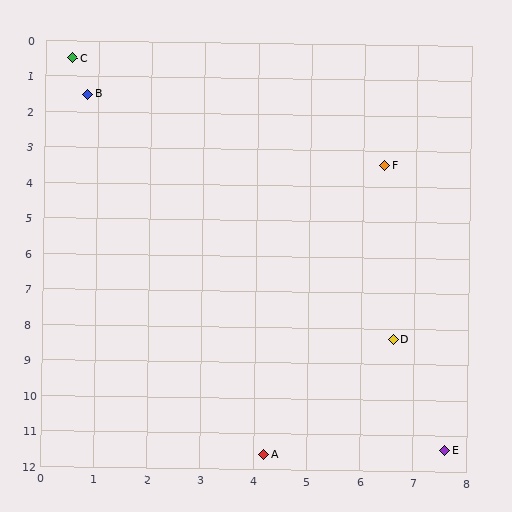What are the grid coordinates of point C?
Point C is at approximately (0.5, 0.5).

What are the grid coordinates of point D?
Point D is at approximately (6.6, 8.3).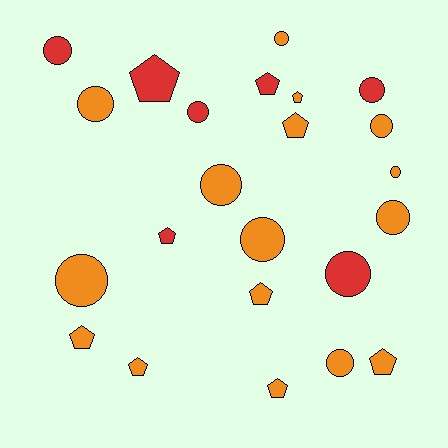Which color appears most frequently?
Orange, with 16 objects.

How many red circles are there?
There are 4 red circles.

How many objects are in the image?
There are 23 objects.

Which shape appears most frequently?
Circle, with 13 objects.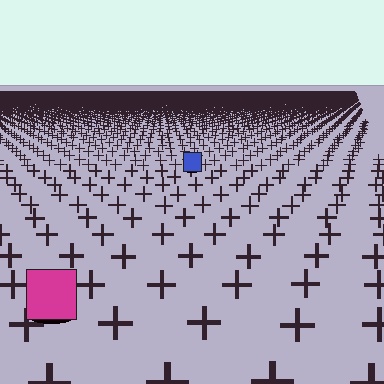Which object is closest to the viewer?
The magenta square is closest. The texture marks near it are larger and more spread out.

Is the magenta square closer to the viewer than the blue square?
Yes. The magenta square is closer — you can tell from the texture gradient: the ground texture is coarser near it.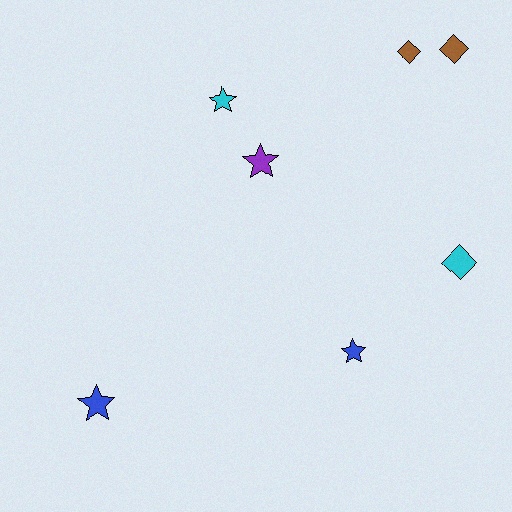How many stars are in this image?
There are 4 stars.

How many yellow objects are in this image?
There are no yellow objects.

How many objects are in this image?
There are 7 objects.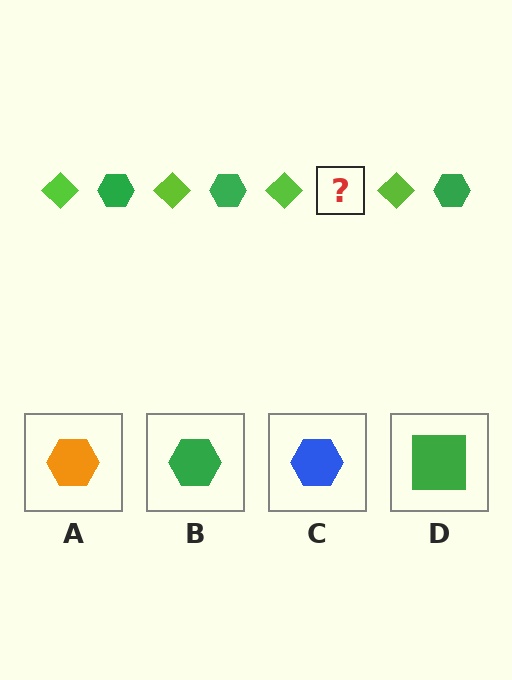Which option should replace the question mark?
Option B.